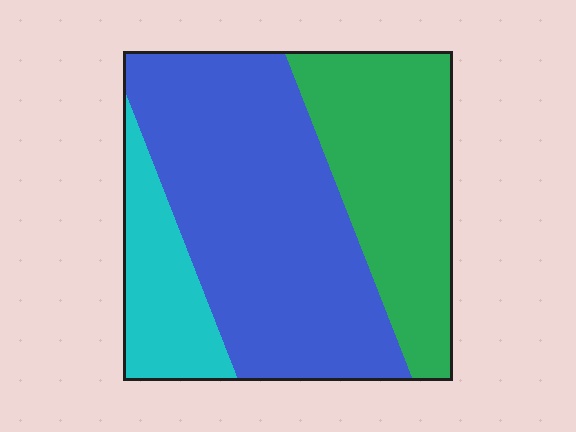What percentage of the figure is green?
Green takes up between a sixth and a third of the figure.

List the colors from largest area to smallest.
From largest to smallest: blue, green, cyan.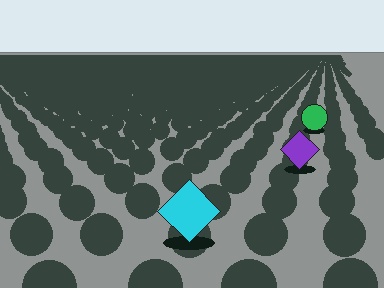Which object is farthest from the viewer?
The green circle is farthest from the viewer. It appears smaller and the ground texture around it is denser.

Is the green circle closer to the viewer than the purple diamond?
No. The purple diamond is closer — you can tell from the texture gradient: the ground texture is coarser near it.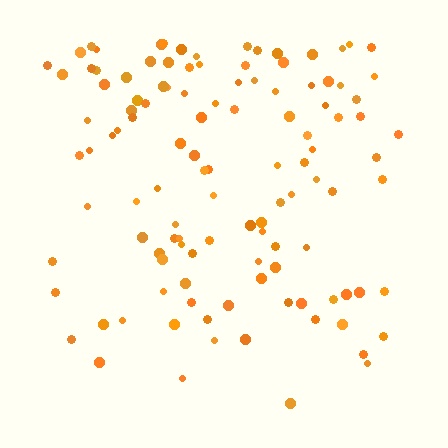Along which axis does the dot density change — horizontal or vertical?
Vertical.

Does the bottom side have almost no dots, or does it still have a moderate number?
Still a moderate number, just noticeably fewer than the top.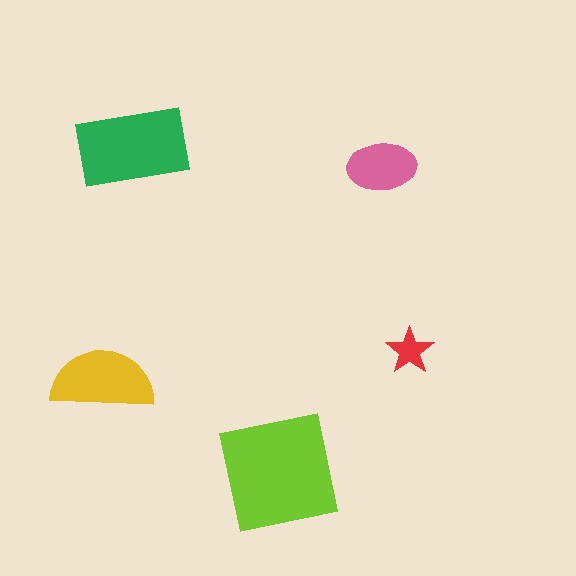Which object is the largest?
The lime square.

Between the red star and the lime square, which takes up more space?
The lime square.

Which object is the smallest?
The red star.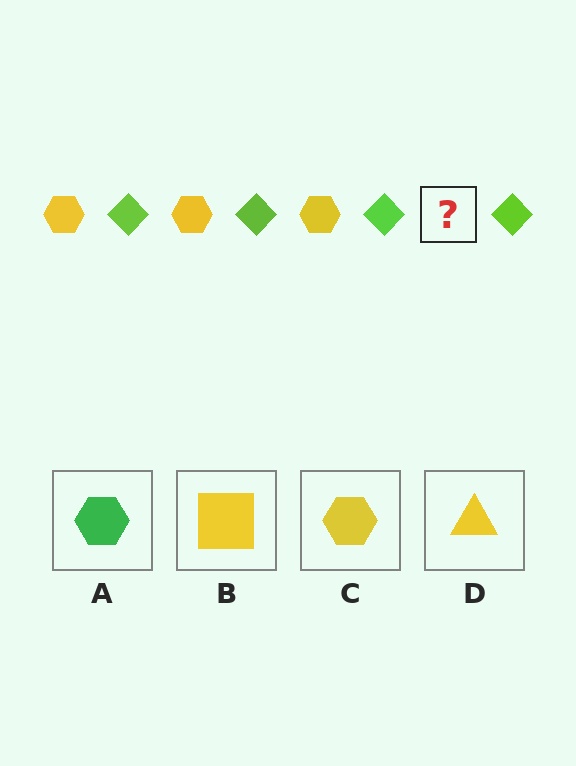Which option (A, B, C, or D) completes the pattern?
C.